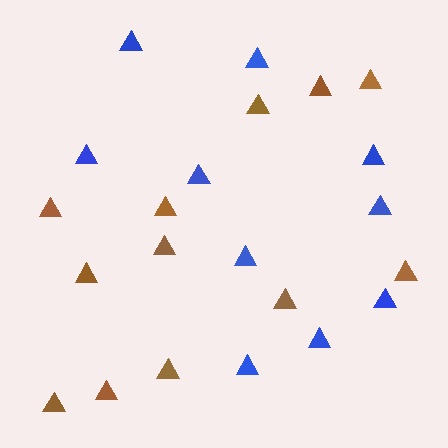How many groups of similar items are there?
There are 2 groups: one group of brown triangles (12) and one group of blue triangles (10).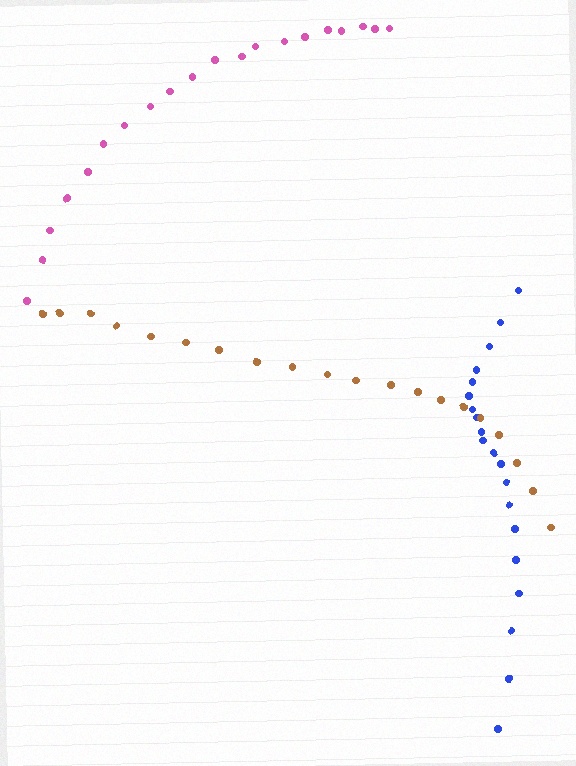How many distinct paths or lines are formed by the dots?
There are 3 distinct paths.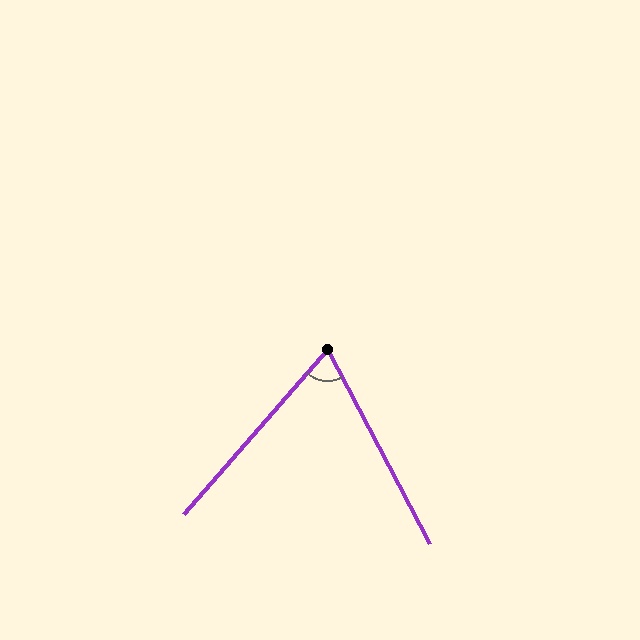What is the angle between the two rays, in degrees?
Approximately 69 degrees.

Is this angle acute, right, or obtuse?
It is acute.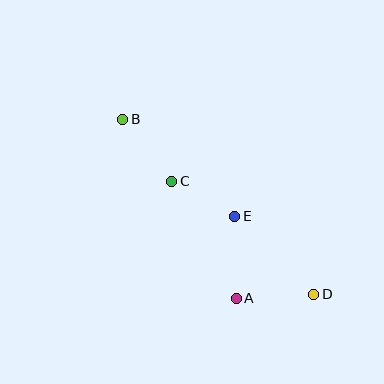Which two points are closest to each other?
Points C and E are closest to each other.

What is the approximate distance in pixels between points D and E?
The distance between D and E is approximately 111 pixels.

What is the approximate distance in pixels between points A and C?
The distance between A and C is approximately 133 pixels.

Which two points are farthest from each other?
Points B and D are farthest from each other.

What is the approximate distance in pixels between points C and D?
The distance between C and D is approximately 181 pixels.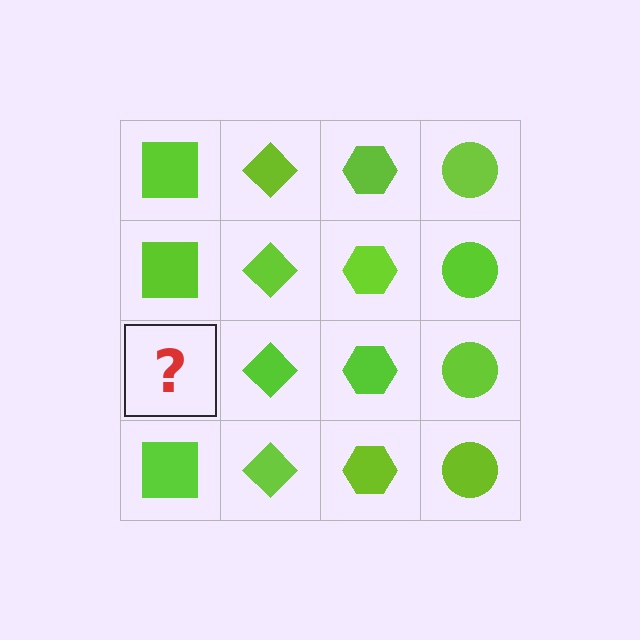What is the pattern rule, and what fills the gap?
The rule is that each column has a consistent shape. The gap should be filled with a lime square.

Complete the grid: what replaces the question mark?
The question mark should be replaced with a lime square.